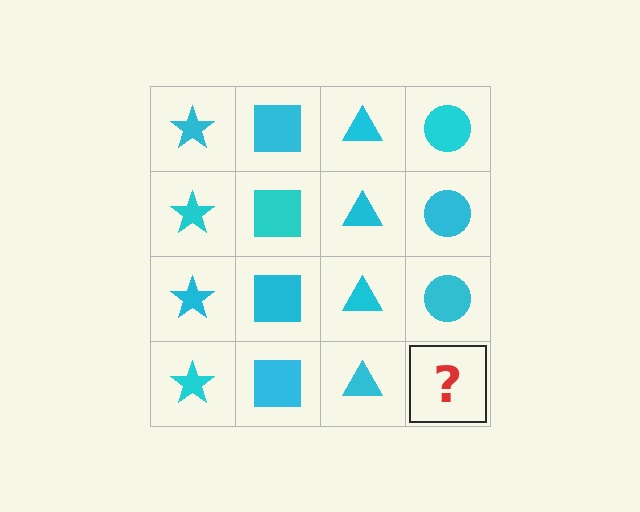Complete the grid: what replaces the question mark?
The question mark should be replaced with a cyan circle.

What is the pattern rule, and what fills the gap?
The rule is that each column has a consistent shape. The gap should be filled with a cyan circle.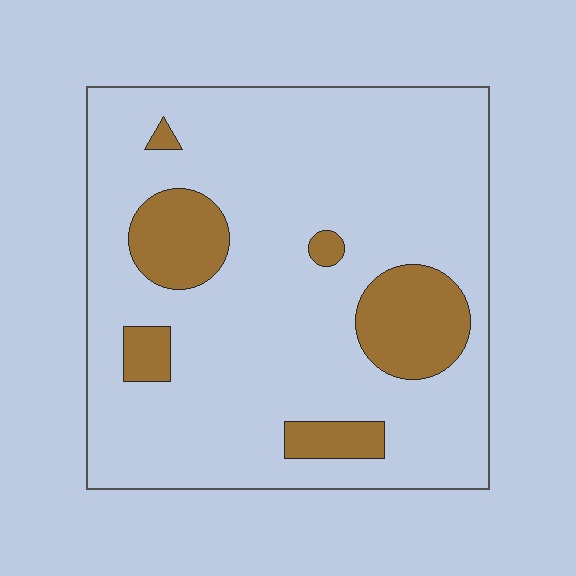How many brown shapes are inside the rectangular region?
6.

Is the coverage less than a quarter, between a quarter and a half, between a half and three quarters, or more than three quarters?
Less than a quarter.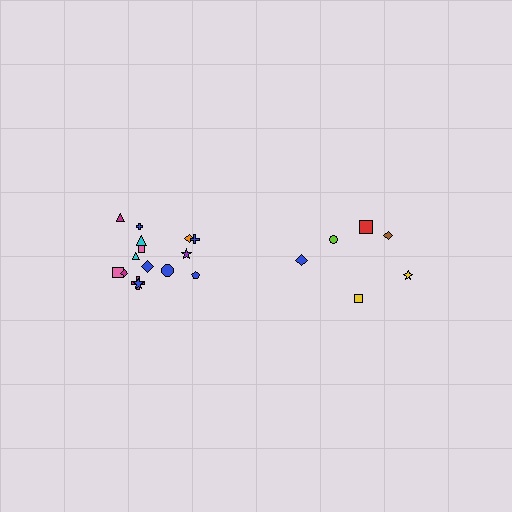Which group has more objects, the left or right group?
The left group.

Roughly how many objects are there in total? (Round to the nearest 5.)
Roughly 20 objects in total.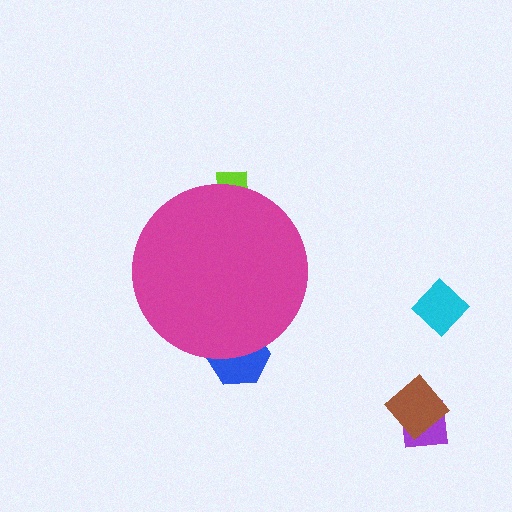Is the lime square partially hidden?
Yes, the lime square is partially hidden behind the magenta circle.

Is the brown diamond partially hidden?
No, the brown diamond is fully visible.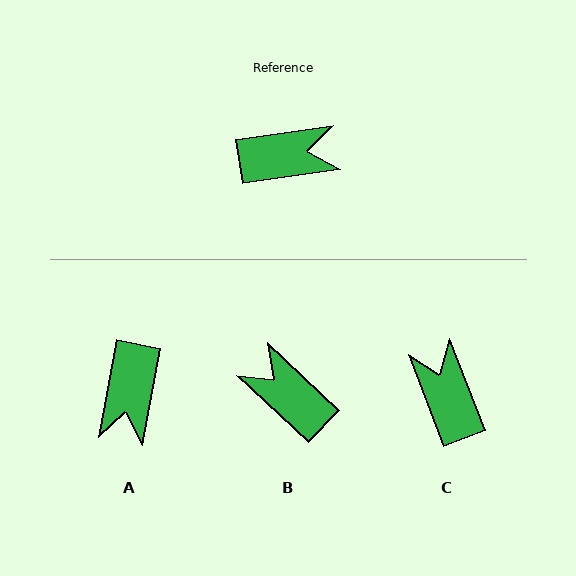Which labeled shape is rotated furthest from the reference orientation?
B, about 129 degrees away.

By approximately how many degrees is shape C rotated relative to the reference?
Approximately 103 degrees counter-clockwise.